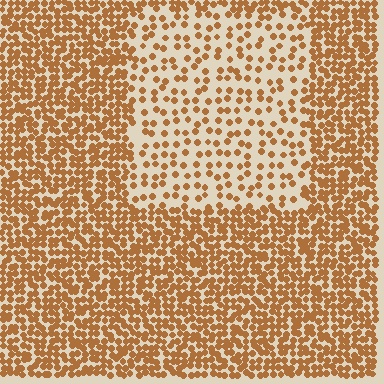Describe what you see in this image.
The image contains small brown elements arranged at two different densities. A rectangle-shaped region is visible where the elements are less densely packed than the surrounding area.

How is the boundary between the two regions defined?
The boundary is defined by a change in element density (approximately 2.5x ratio). All elements are the same color, size, and shape.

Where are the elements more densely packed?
The elements are more densely packed outside the rectangle boundary.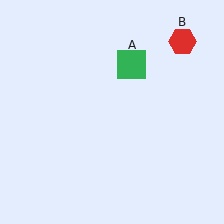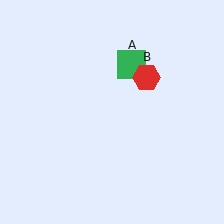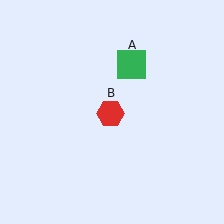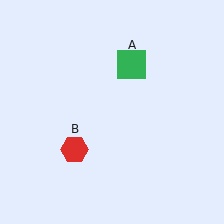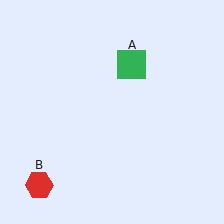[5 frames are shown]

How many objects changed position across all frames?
1 object changed position: red hexagon (object B).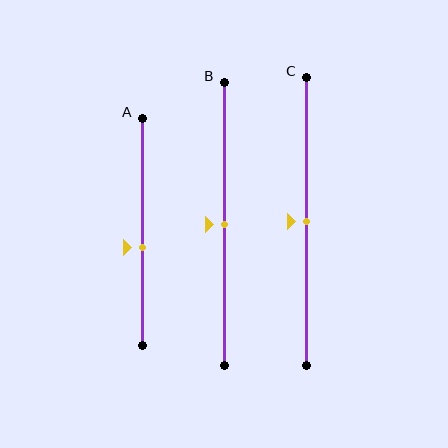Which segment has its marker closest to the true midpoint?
Segment B has its marker closest to the true midpoint.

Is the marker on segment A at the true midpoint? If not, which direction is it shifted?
No, the marker on segment A is shifted downward by about 7% of the segment length.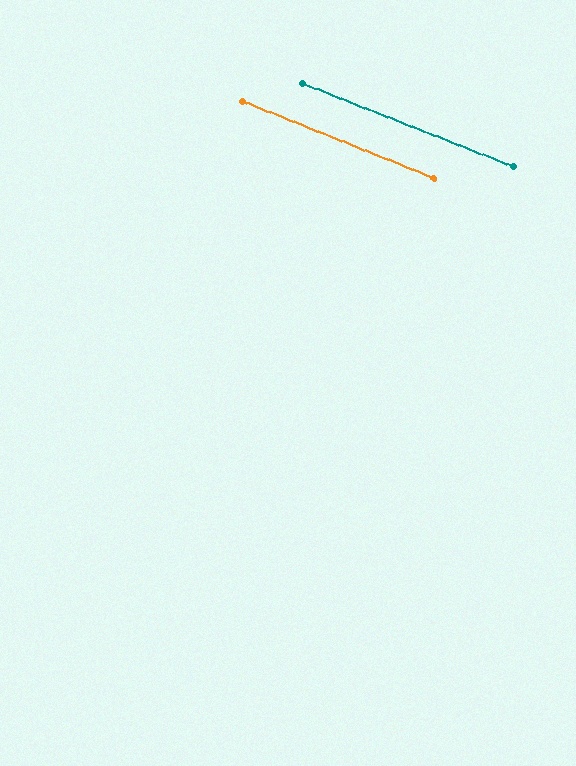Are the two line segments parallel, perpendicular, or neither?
Parallel — their directions differ by only 0.6°.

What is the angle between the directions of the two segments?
Approximately 1 degree.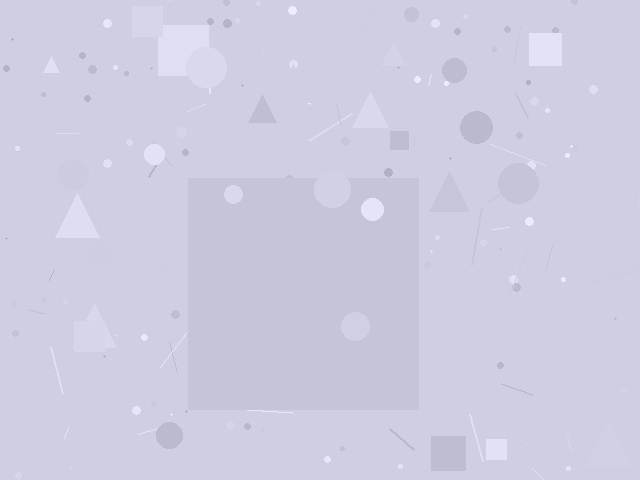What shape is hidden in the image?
A square is hidden in the image.